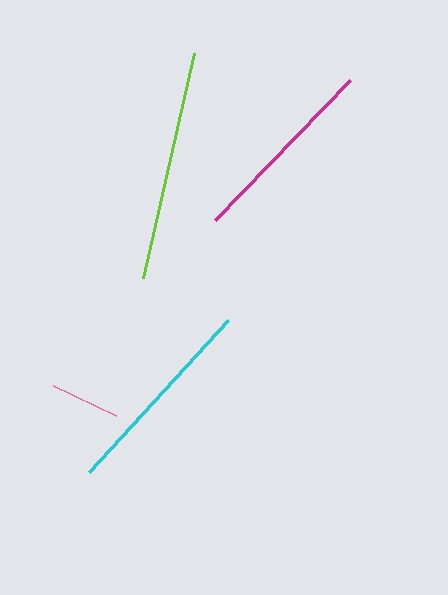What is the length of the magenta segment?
The magenta segment is approximately 195 pixels long.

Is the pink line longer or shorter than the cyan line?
The cyan line is longer than the pink line.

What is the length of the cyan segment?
The cyan segment is approximately 206 pixels long.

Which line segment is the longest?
The lime line is the longest at approximately 231 pixels.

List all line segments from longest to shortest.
From longest to shortest: lime, cyan, magenta, pink.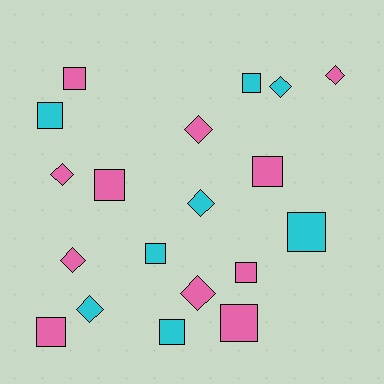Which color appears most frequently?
Pink, with 11 objects.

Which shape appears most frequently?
Square, with 11 objects.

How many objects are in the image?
There are 19 objects.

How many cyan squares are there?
There are 5 cyan squares.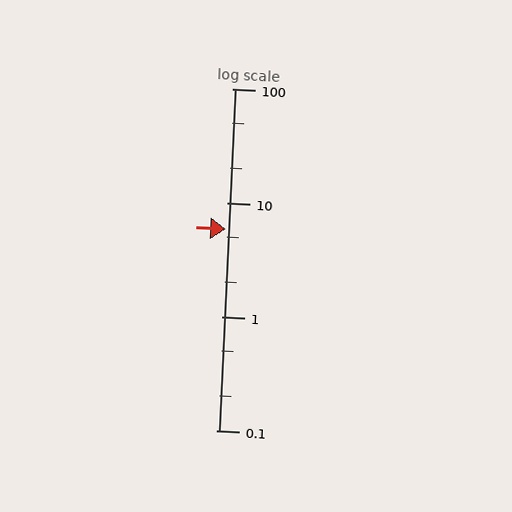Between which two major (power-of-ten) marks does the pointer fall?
The pointer is between 1 and 10.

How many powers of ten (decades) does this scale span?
The scale spans 3 decades, from 0.1 to 100.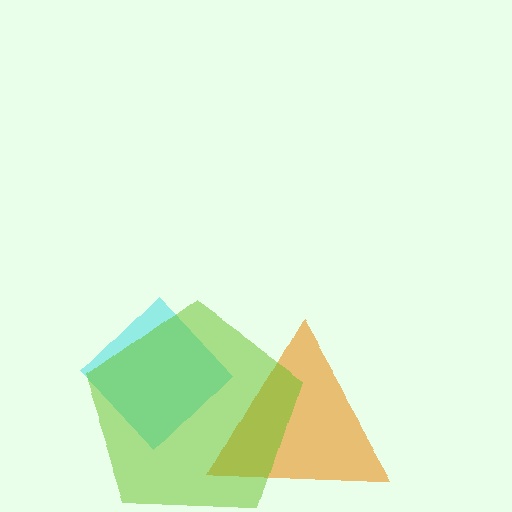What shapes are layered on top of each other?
The layered shapes are: an orange triangle, a cyan diamond, a lime pentagon.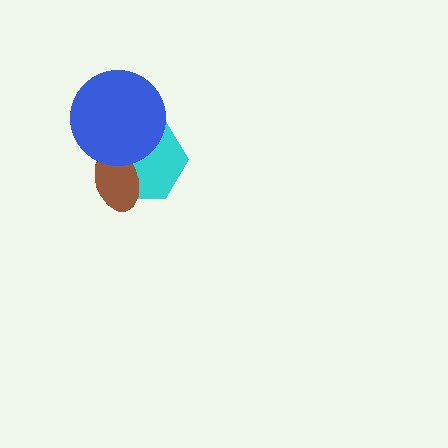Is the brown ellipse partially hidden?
Yes, it is partially covered by another shape.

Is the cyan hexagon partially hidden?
Yes, it is partially covered by another shape.